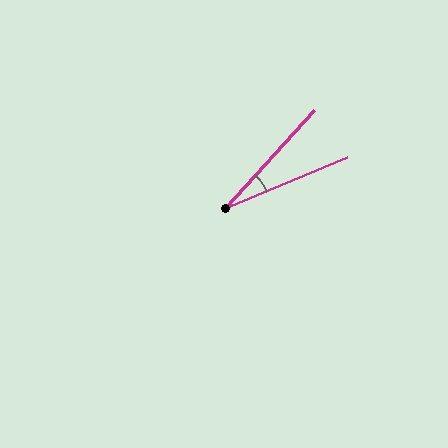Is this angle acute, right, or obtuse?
It is acute.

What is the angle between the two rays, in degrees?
Approximately 25 degrees.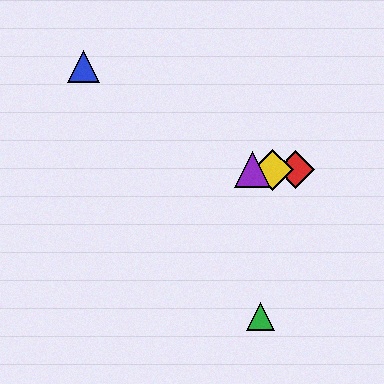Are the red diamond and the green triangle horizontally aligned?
No, the red diamond is at y≈170 and the green triangle is at y≈316.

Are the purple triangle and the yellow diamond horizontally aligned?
Yes, both are at y≈170.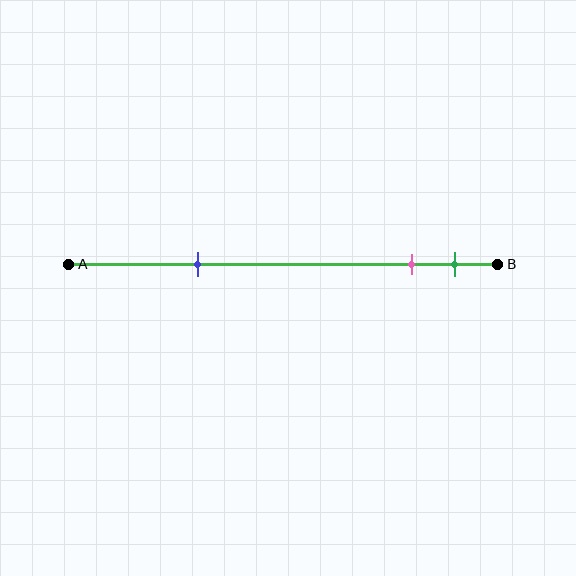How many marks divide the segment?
There are 3 marks dividing the segment.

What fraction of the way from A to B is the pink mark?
The pink mark is approximately 80% (0.8) of the way from A to B.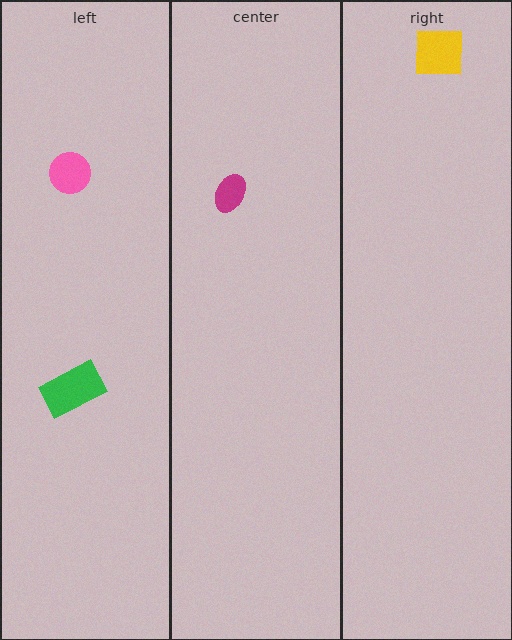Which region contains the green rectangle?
The left region.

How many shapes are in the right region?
1.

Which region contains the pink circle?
The left region.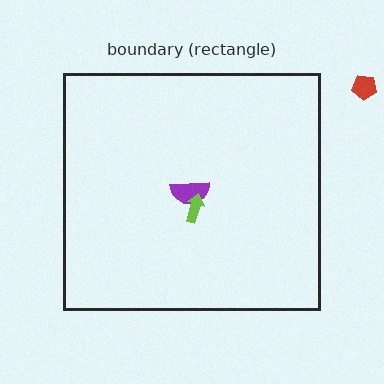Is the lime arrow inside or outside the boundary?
Inside.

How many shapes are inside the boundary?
2 inside, 1 outside.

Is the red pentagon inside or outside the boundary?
Outside.